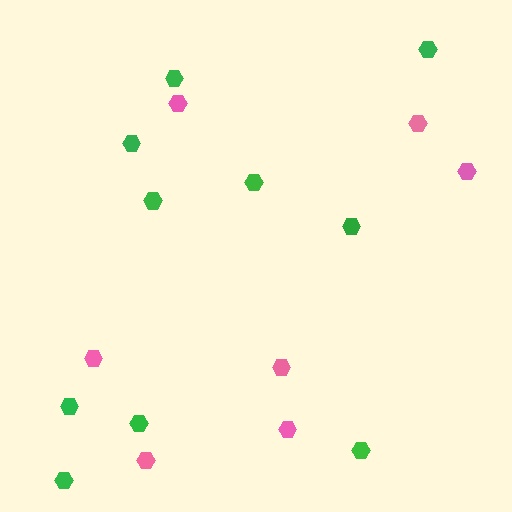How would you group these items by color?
There are 2 groups: one group of pink hexagons (7) and one group of green hexagons (10).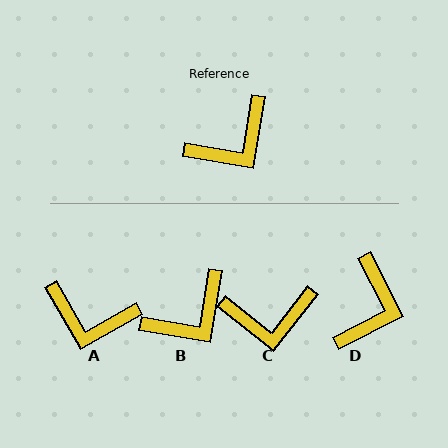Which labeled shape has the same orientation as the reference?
B.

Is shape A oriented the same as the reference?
No, it is off by about 51 degrees.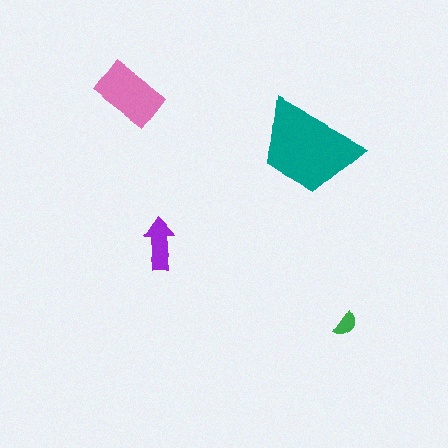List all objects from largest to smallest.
The teal trapezoid, the pink rectangle, the purple arrow, the green semicircle.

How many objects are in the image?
There are 4 objects in the image.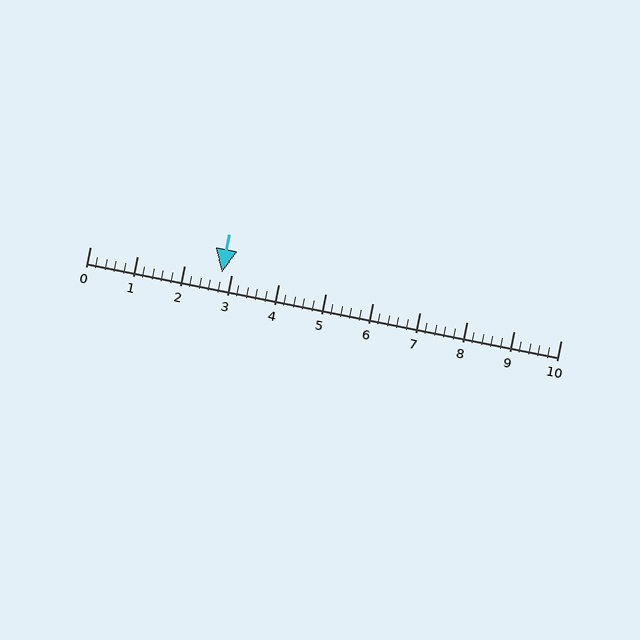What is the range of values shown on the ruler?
The ruler shows values from 0 to 10.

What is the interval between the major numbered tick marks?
The major tick marks are spaced 1 units apart.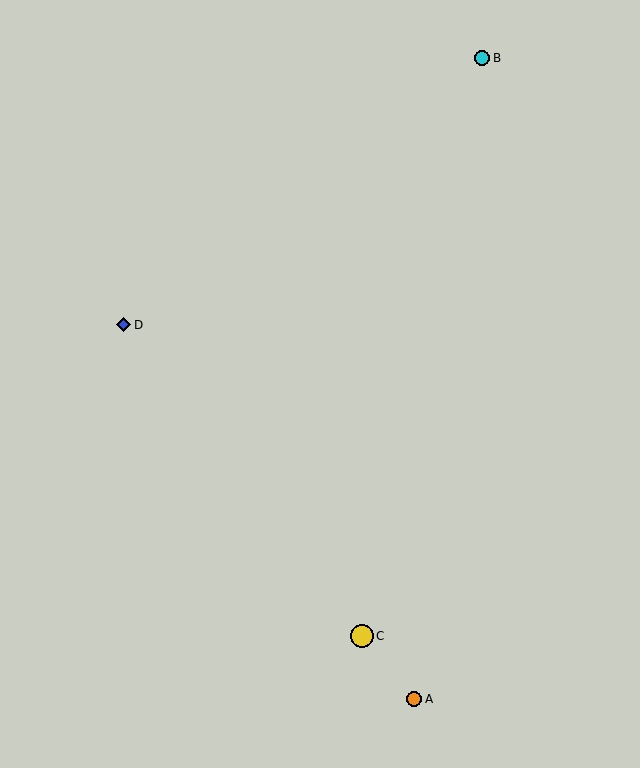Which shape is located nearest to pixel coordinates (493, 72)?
The cyan circle (labeled B) at (482, 58) is nearest to that location.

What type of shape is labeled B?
Shape B is a cyan circle.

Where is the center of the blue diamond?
The center of the blue diamond is at (124, 325).